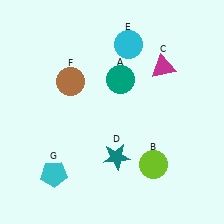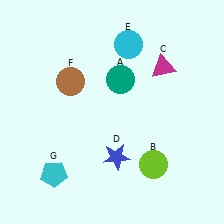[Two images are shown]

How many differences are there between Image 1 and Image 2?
There is 1 difference between the two images.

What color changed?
The star (D) changed from teal in Image 1 to blue in Image 2.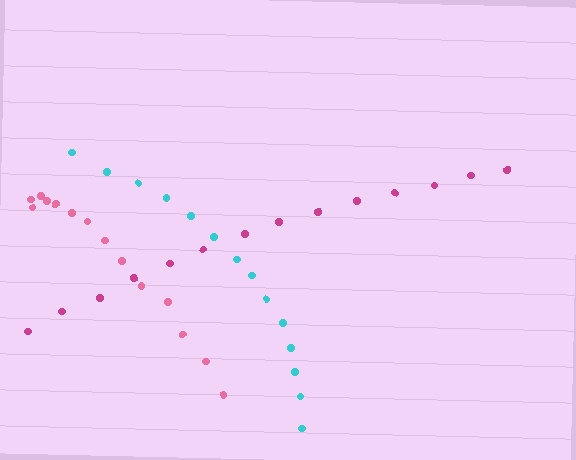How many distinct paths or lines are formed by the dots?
There are 3 distinct paths.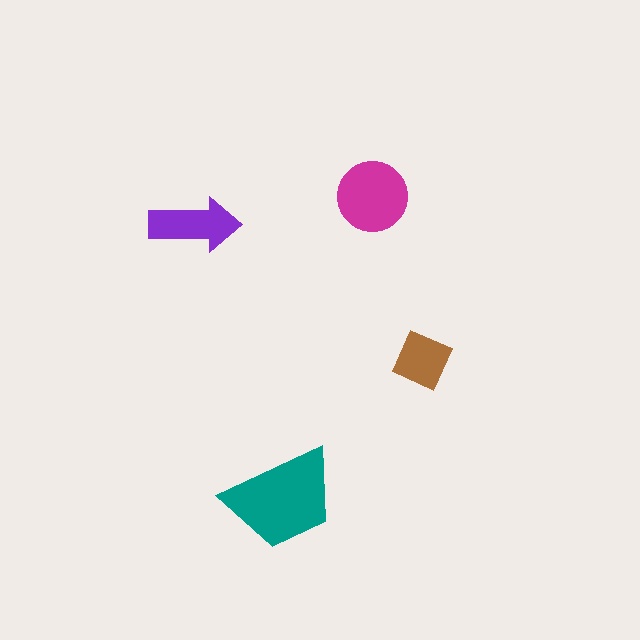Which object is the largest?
The teal trapezoid.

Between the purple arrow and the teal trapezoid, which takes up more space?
The teal trapezoid.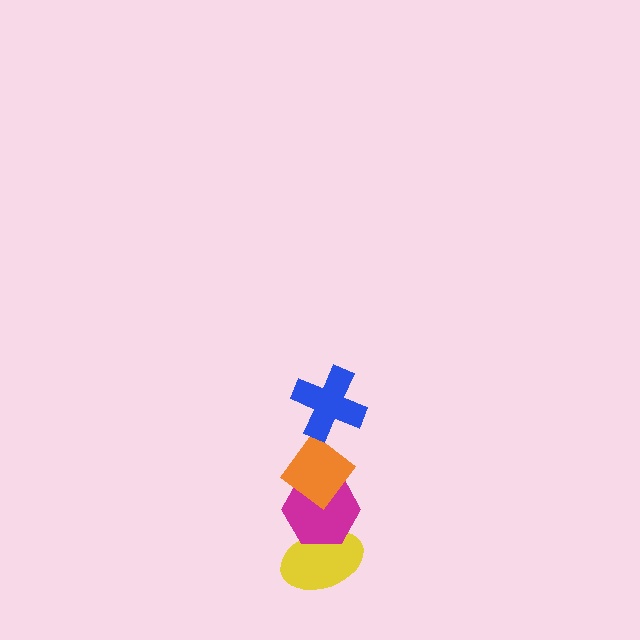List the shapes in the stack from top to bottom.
From top to bottom: the blue cross, the orange diamond, the magenta hexagon, the yellow ellipse.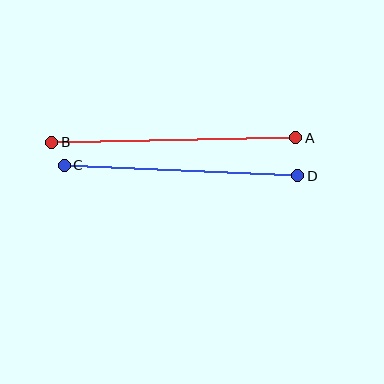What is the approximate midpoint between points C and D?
The midpoint is at approximately (181, 171) pixels.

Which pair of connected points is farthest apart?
Points A and B are farthest apart.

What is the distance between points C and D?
The distance is approximately 234 pixels.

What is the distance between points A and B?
The distance is approximately 244 pixels.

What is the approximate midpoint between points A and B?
The midpoint is at approximately (174, 140) pixels.